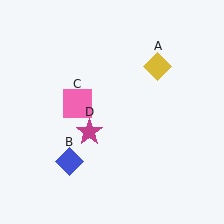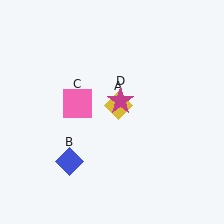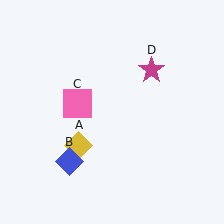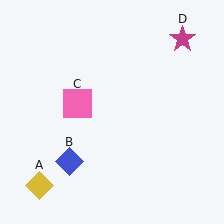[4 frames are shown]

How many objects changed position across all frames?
2 objects changed position: yellow diamond (object A), magenta star (object D).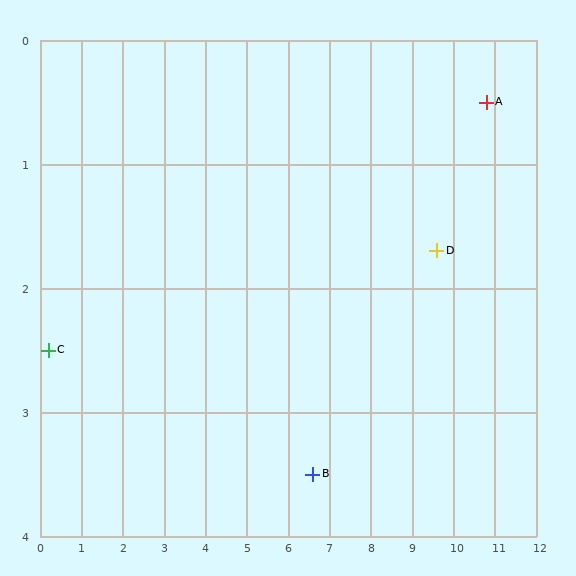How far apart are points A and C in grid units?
Points A and C are about 10.8 grid units apart.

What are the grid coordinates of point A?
Point A is at approximately (10.8, 0.5).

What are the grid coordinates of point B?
Point B is at approximately (6.6, 3.5).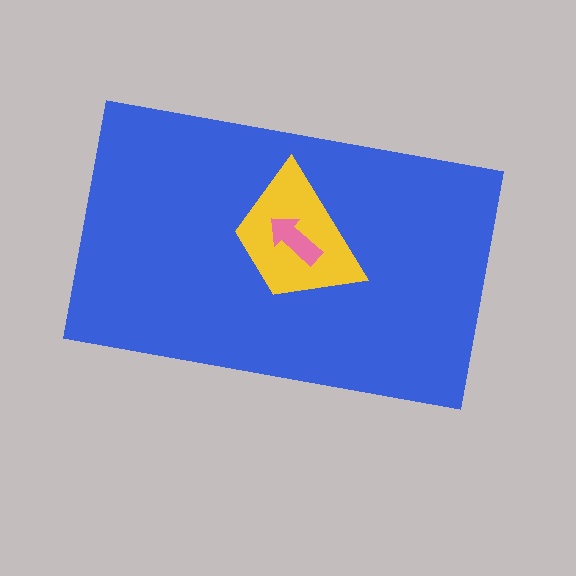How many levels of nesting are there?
3.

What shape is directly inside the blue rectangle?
The yellow trapezoid.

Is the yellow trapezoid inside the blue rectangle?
Yes.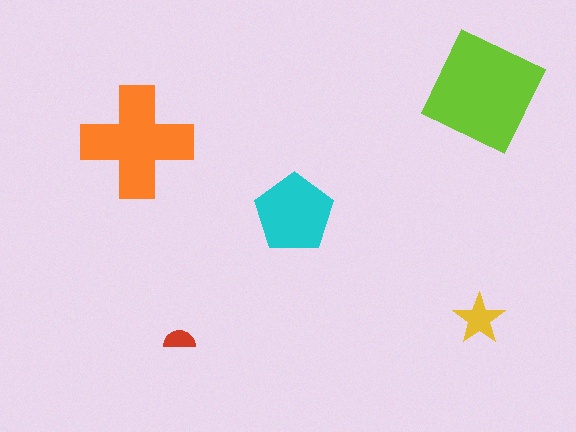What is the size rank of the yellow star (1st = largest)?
4th.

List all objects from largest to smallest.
The lime square, the orange cross, the cyan pentagon, the yellow star, the red semicircle.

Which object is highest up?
The lime square is topmost.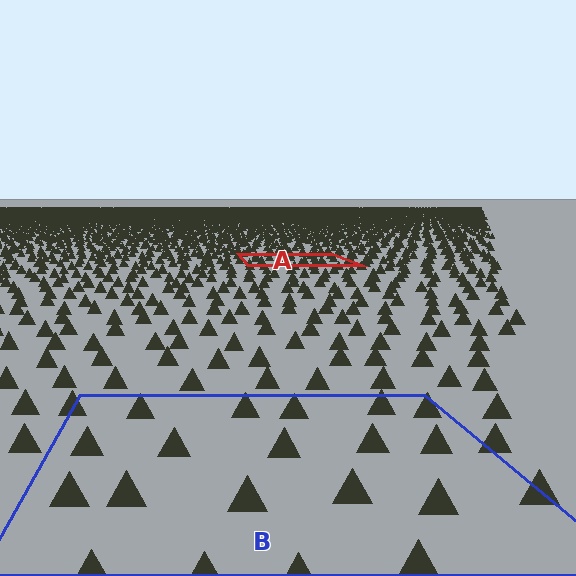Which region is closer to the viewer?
Region B is closer. The texture elements there are larger and more spread out.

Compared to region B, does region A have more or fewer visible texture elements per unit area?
Region A has more texture elements per unit area — they are packed more densely because it is farther away.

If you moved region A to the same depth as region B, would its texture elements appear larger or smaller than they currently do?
They would appear larger. At a closer depth, the same texture elements are projected at a bigger on-screen size.